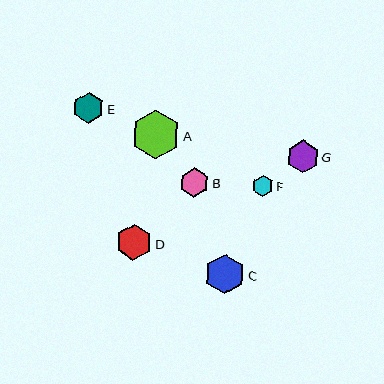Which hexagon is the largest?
Hexagon A is the largest with a size of approximately 49 pixels.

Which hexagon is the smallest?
Hexagon F is the smallest with a size of approximately 20 pixels.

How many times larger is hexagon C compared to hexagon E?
Hexagon C is approximately 1.3 times the size of hexagon E.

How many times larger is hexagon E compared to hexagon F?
Hexagon E is approximately 1.5 times the size of hexagon F.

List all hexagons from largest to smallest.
From largest to smallest: A, C, D, G, E, B, F.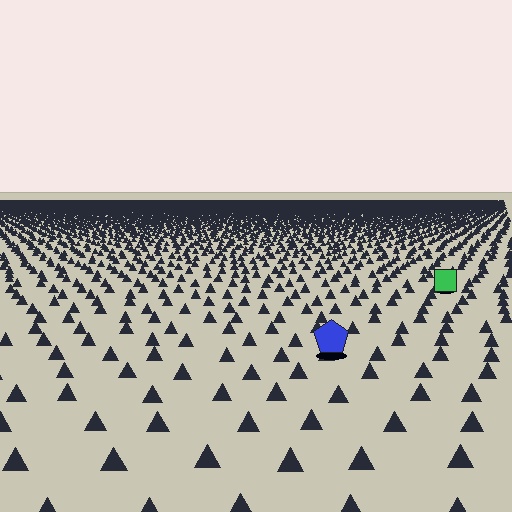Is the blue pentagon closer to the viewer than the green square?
Yes. The blue pentagon is closer — you can tell from the texture gradient: the ground texture is coarser near it.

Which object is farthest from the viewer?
The green square is farthest from the viewer. It appears smaller and the ground texture around it is denser.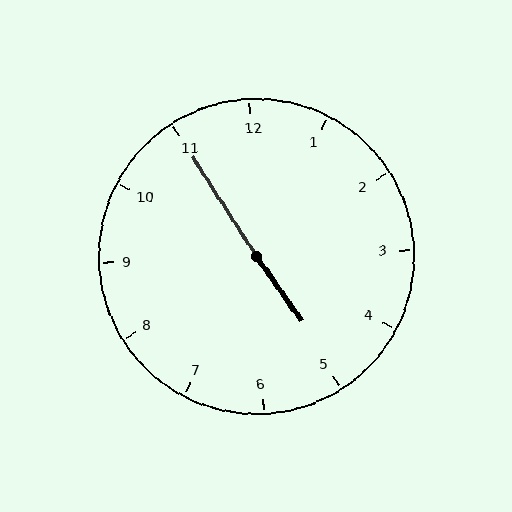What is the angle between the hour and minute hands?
Approximately 178 degrees.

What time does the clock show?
4:55.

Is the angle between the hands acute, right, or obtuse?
It is obtuse.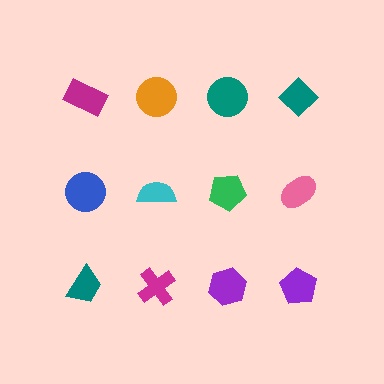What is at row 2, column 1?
A blue circle.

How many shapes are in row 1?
4 shapes.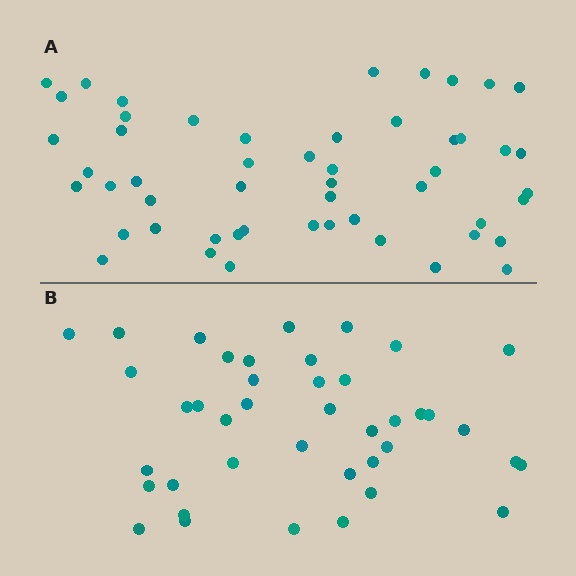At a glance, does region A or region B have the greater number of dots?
Region A (the top region) has more dots.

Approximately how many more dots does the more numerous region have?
Region A has roughly 12 or so more dots than region B.